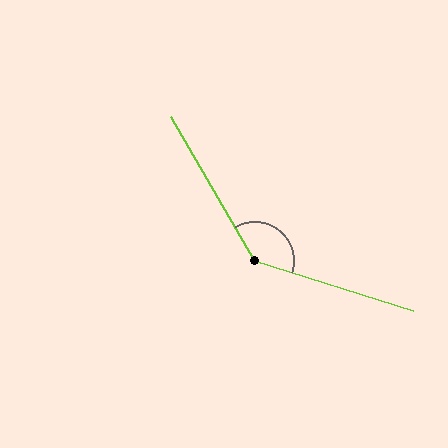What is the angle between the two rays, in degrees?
Approximately 138 degrees.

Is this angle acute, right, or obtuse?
It is obtuse.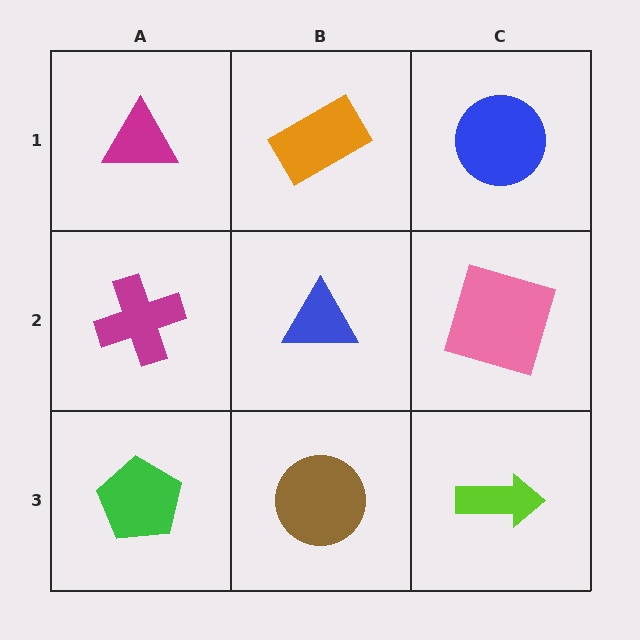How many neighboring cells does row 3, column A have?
2.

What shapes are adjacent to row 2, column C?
A blue circle (row 1, column C), a lime arrow (row 3, column C), a blue triangle (row 2, column B).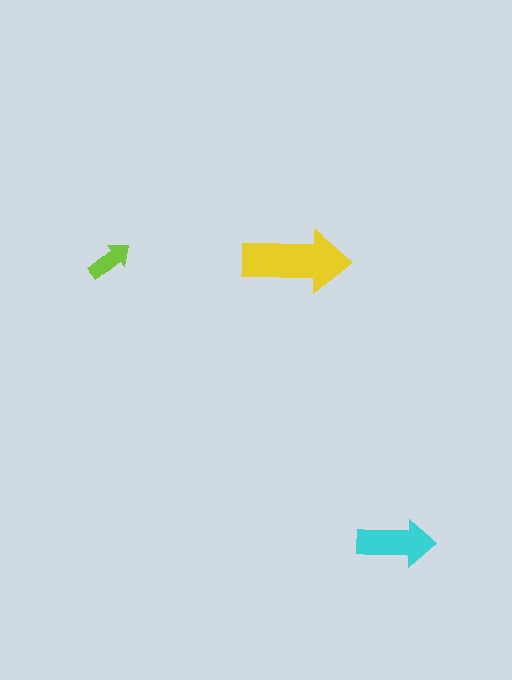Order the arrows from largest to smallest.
the yellow one, the cyan one, the lime one.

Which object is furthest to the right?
The cyan arrow is rightmost.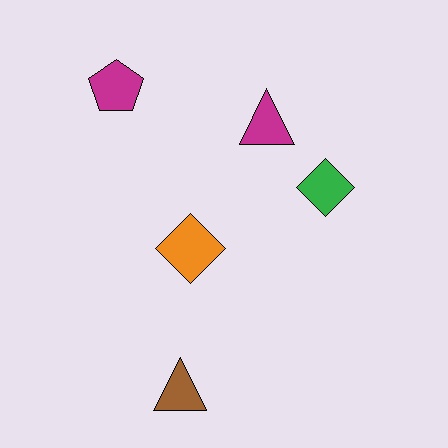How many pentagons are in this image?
There is 1 pentagon.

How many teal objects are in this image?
There are no teal objects.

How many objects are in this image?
There are 5 objects.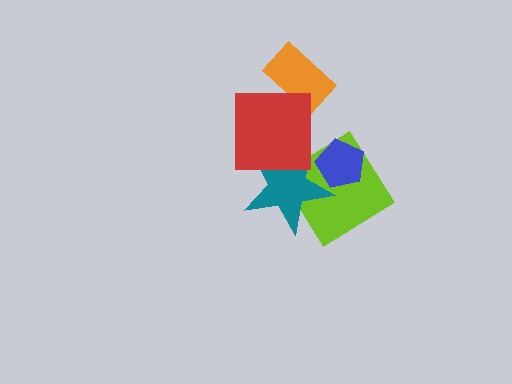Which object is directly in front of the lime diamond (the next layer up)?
The teal star is directly in front of the lime diamond.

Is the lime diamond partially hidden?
Yes, it is partially covered by another shape.